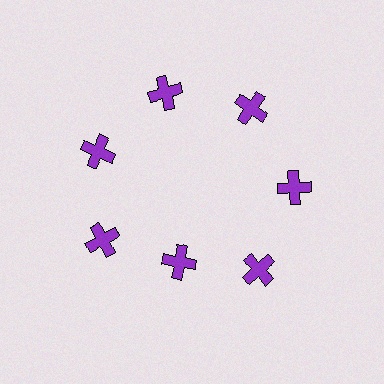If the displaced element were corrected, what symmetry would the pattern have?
It would have 7-fold rotational symmetry — the pattern would map onto itself every 51 degrees.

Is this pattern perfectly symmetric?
No. The 7 purple crosses are arranged in a ring, but one element near the 6 o'clock position is pulled inward toward the center, breaking the 7-fold rotational symmetry.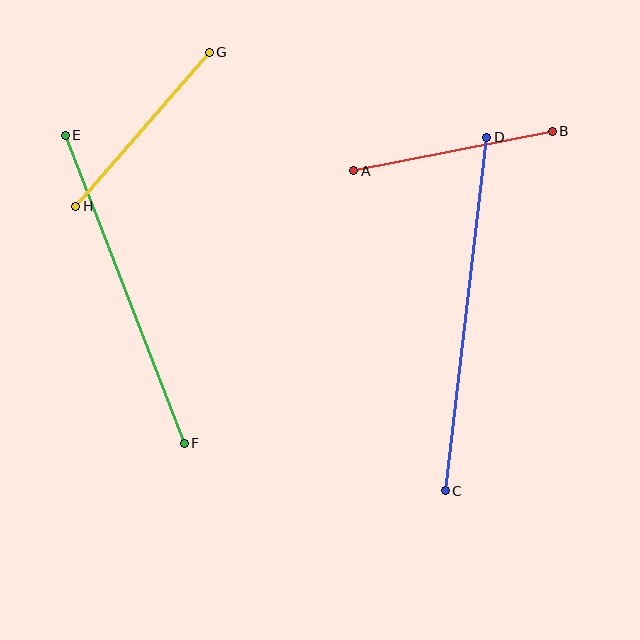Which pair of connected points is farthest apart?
Points C and D are farthest apart.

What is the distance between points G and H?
The distance is approximately 204 pixels.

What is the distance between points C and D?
The distance is approximately 356 pixels.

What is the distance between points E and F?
The distance is approximately 331 pixels.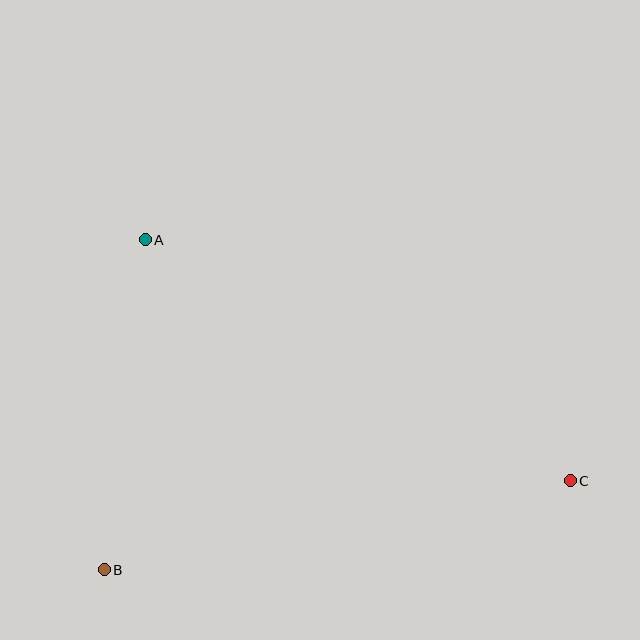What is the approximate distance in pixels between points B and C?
The distance between B and C is approximately 474 pixels.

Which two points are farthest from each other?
Points A and C are farthest from each other.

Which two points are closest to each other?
Points A and B are closest to each other.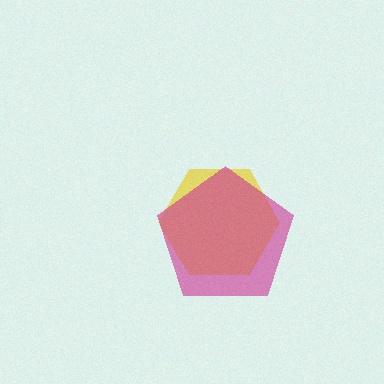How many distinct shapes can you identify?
There are 2 distinct shapes: a yellow hexagon, a magenta pentagon.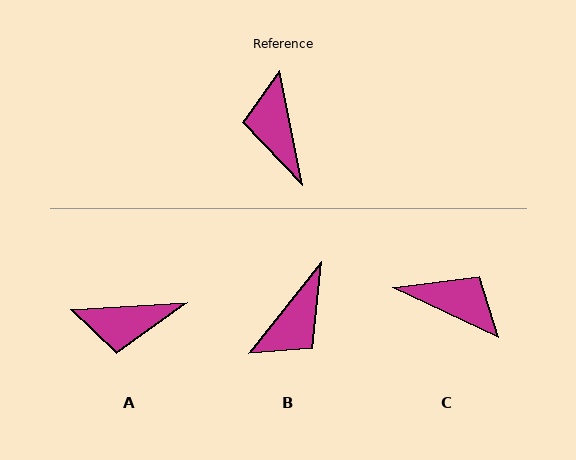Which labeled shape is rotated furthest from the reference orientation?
B, about 130 degrees away.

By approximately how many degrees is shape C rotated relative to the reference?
Approximately 126 degrees clockwise.